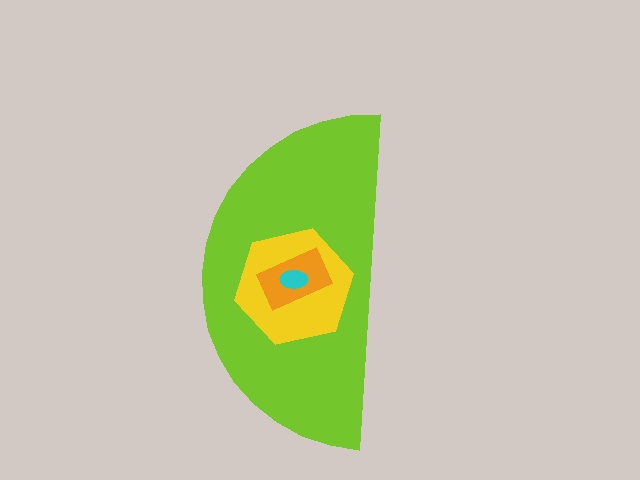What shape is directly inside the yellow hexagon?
The orange rectangle.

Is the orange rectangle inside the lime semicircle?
Yes.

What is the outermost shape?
The lime semicircle.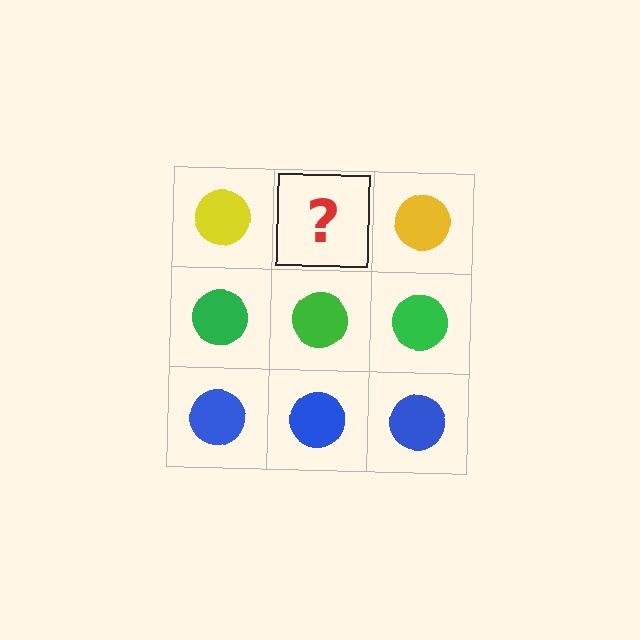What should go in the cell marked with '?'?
The missing cell should contain a yellow circle.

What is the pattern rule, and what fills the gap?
The rule is that each row has a consistent color. The gap should be filled with a yellow circle.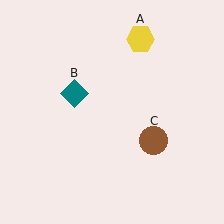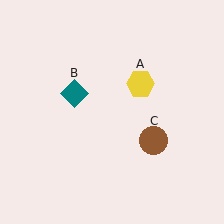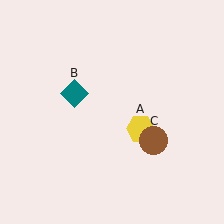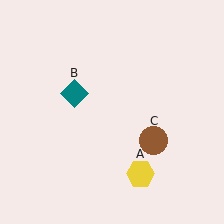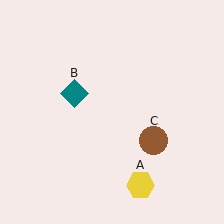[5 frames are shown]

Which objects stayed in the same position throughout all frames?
Teal diamond (object B) and brown circle (object C) remained stationary.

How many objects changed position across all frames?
1 object changed position: yellow hexagon (object A).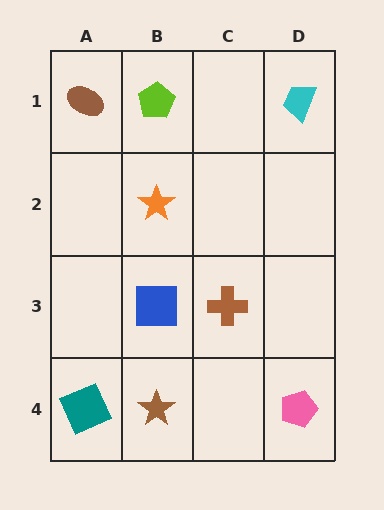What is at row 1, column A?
A brown ellipse.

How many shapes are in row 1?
3 shapes.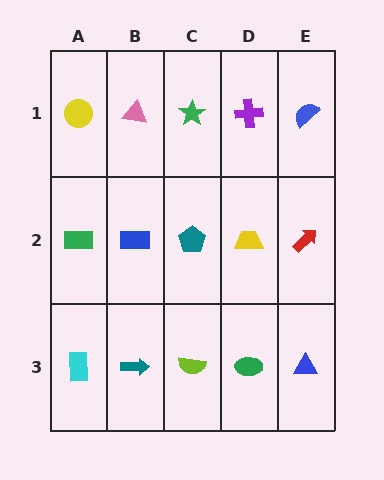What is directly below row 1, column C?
A teal pentagon.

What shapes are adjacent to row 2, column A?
A yellow circle (row 1, column A), a cyan rectangle (row 3, column A), a blue rectangle (row 2, column B).